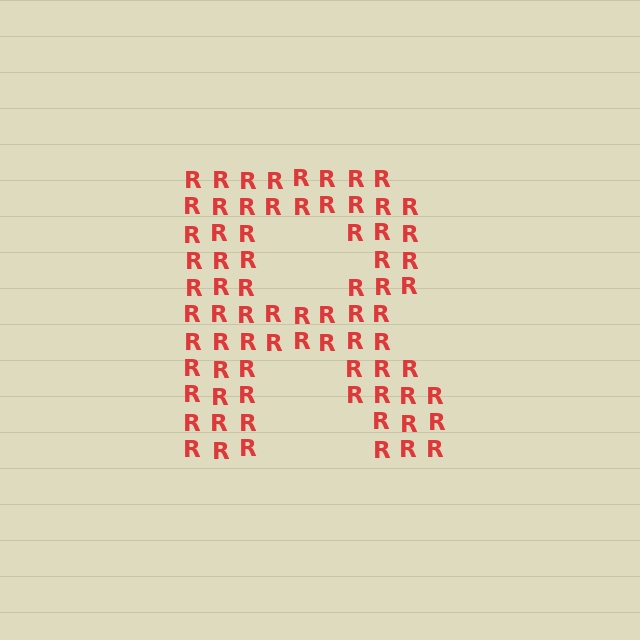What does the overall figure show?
The overall figure shows the letter R.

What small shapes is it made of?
It is made of small letter R's.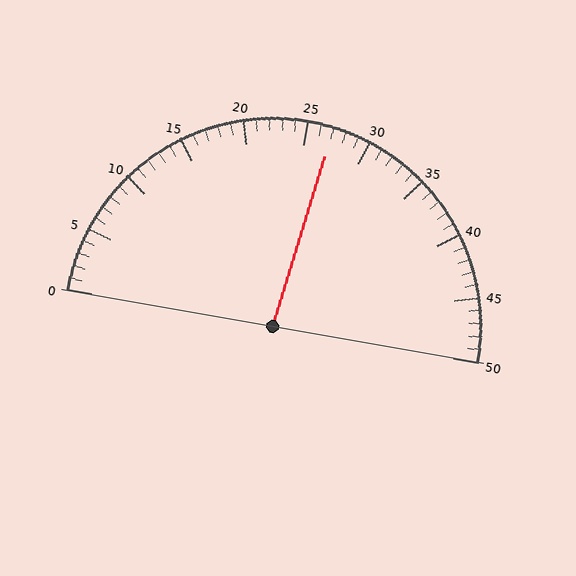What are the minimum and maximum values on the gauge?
The gauge ranges from 0 to 50.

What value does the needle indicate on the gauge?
The needle indicates approximately 27.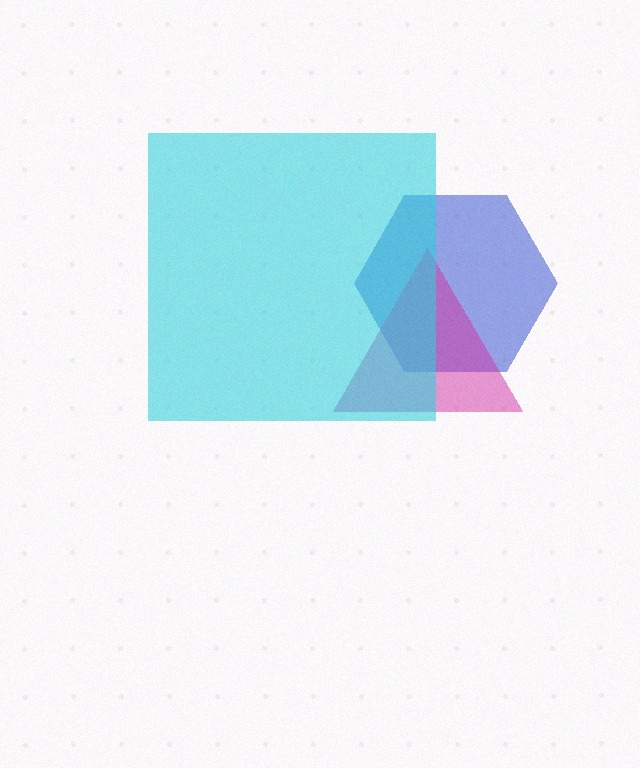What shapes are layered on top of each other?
The layered shapes are: a blue hexagon, a magenta triangle, a cyan square.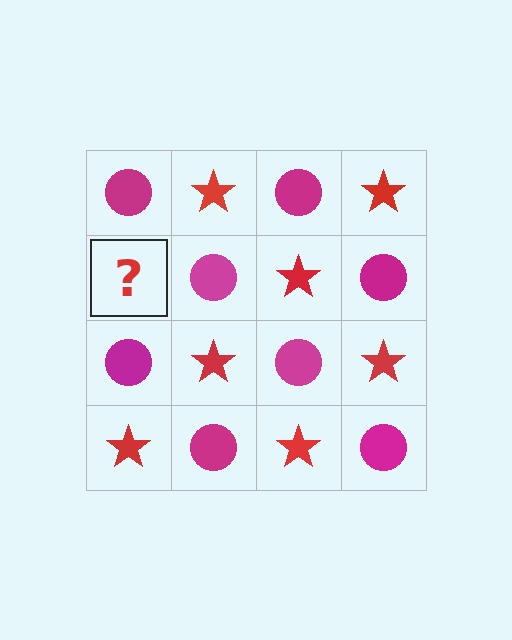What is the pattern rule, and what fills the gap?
The rule is that it alternates magenta circle and red star in a checkerboard pattern. The gap should be filled with a red star.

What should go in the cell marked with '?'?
The missing cell should contain a red star.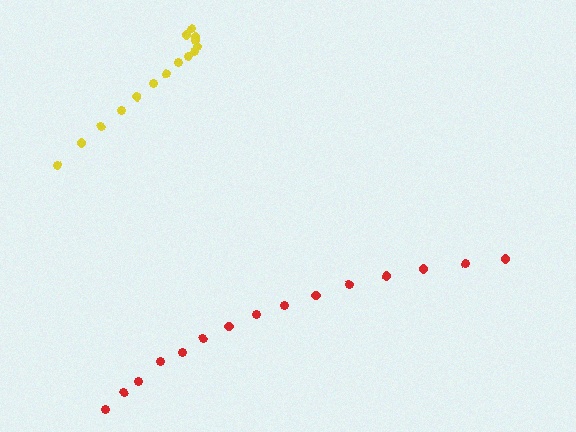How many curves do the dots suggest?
There are 2 distinct paths.